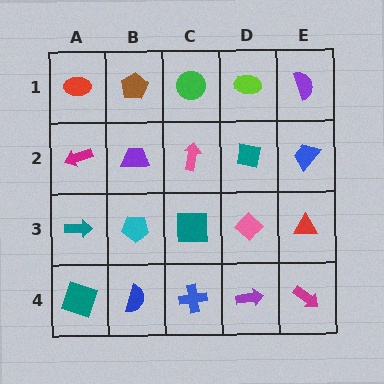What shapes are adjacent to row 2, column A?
A red ellipse (row 1, column A), a teal arrow (row 3, column A), a purple trapezoid (row 2, column B).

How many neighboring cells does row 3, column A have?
3.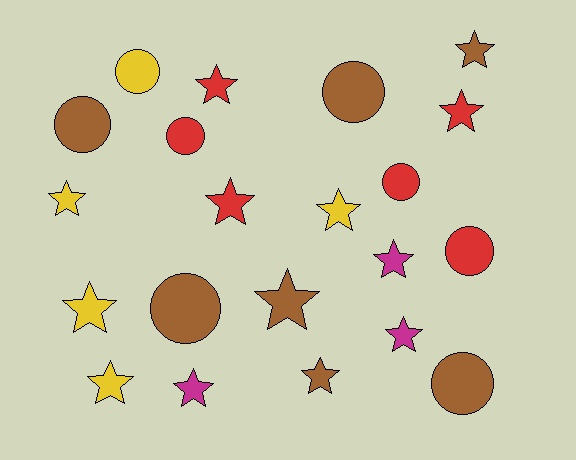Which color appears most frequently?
Brown, with 7 objects.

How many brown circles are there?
There are 4 brown circles.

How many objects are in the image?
There are 21 objects.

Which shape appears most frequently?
Star, with 13 objects.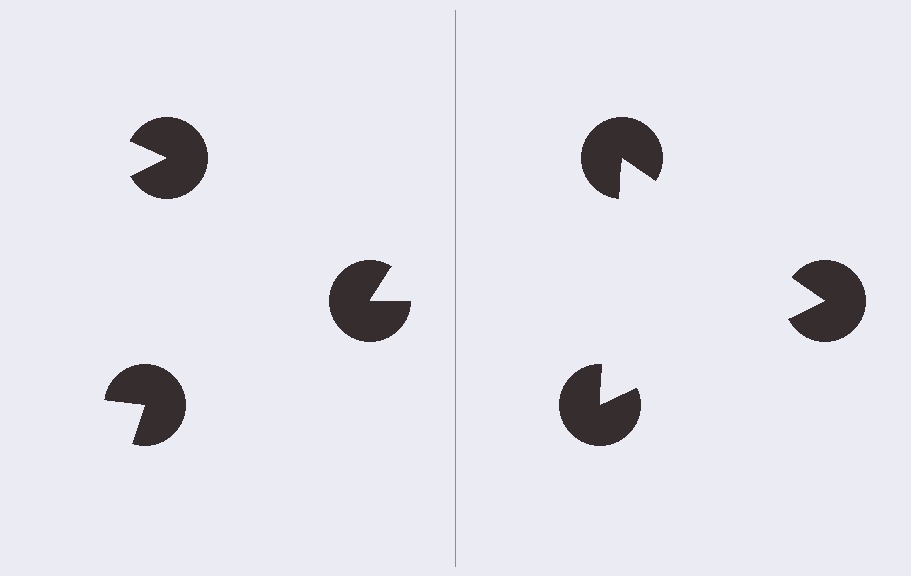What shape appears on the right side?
An illusory triangle.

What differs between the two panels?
The pac-man discs are positioned identically on both sides; only the wedge orientations differ. On the right they align to a triangle; on the left they are misaligned.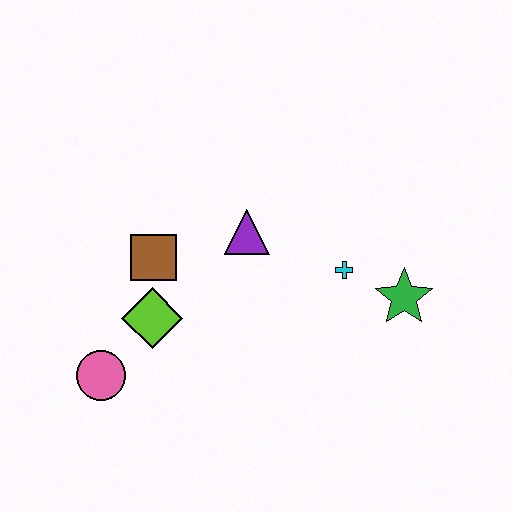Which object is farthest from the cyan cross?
The pink circle is farthest from the cyan cross.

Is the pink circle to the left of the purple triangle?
Yes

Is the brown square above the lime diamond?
Yes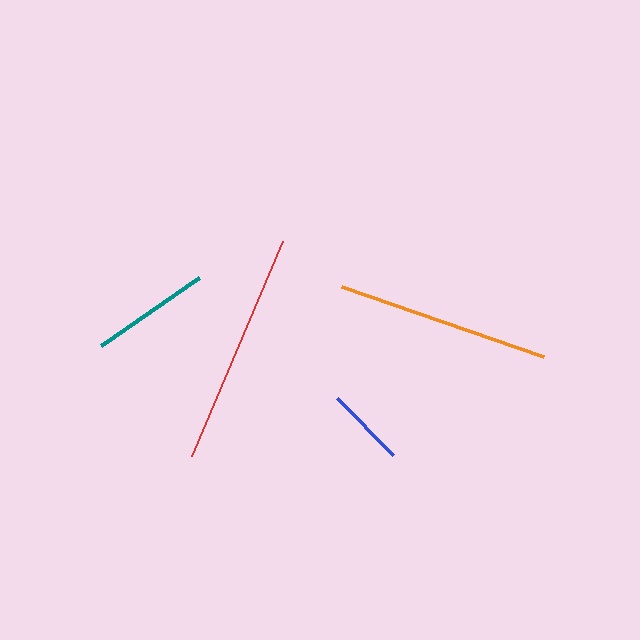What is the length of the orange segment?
The orange segment is approximately 214 pixels long.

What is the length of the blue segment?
The blue segment is approximately 80 pixels long.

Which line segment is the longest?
The red line is the longest at approximately 233 pixels.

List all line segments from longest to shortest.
From longest to shortest: red, orange, teal, blue.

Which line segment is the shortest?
The blue line is the shortest at approximately 80 pixels.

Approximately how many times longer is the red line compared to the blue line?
The red line is approximately 2.9 times the length of the blue line.